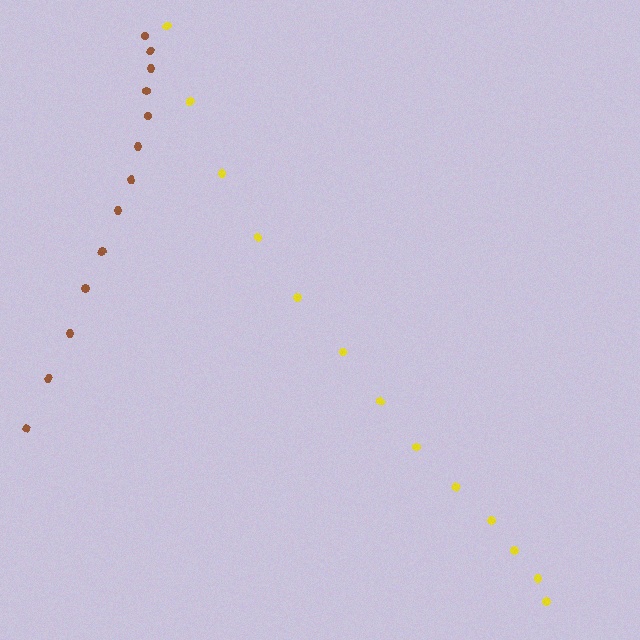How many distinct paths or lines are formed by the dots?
There are 2 distinct paths.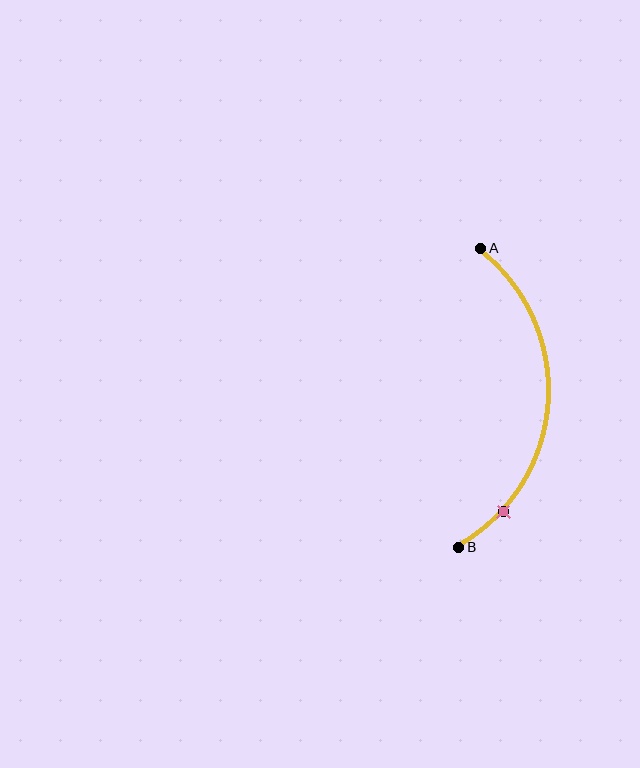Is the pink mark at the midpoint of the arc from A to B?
No. The pink mark lies on the arc but is closer to endpoint B. The arc midpoint would be at the point on the curve equidistant along the arc from both A and B.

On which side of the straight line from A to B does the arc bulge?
The arc bulges to the right of the straight line connecting A and B.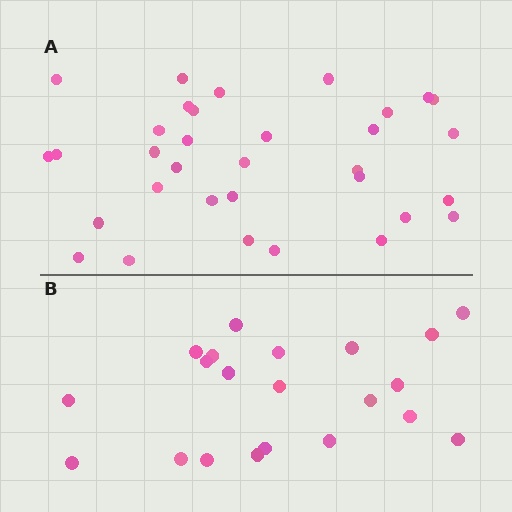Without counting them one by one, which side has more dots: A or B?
Region A (the top region) has more dots.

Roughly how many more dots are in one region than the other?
Region A has roughly 12 or so more dots than region B.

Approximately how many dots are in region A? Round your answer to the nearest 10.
About 30 dots. (The exact count is 33, which rounds to 30.)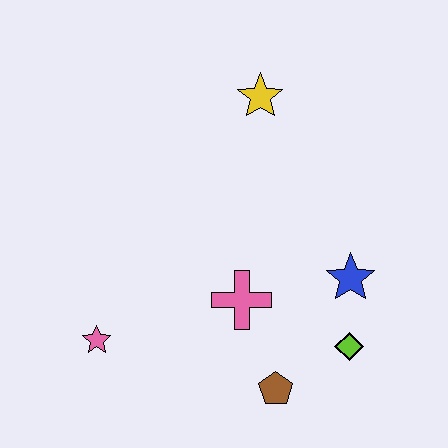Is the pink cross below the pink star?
No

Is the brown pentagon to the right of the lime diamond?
No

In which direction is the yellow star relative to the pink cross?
The yellow star is above the pink cross.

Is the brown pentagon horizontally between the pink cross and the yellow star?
No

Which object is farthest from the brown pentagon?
The yellow star is farthest from the brown pentagon.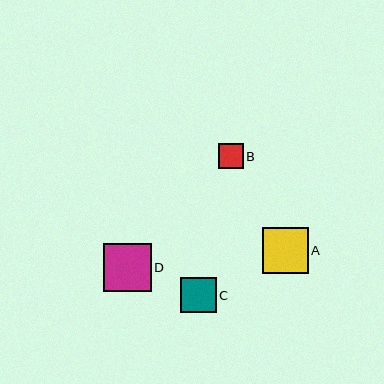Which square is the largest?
Square D is the largest with a size of approximately 48 pixels.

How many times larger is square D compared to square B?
Square D is approximately 1.9 times the size of square B.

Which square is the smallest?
Square B is the smallest with a size of approximately 25 pixels.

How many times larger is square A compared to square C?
Square A is approximately 1.3 times the size of square C.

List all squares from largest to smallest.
From largest to smallest: D, A, C, B.